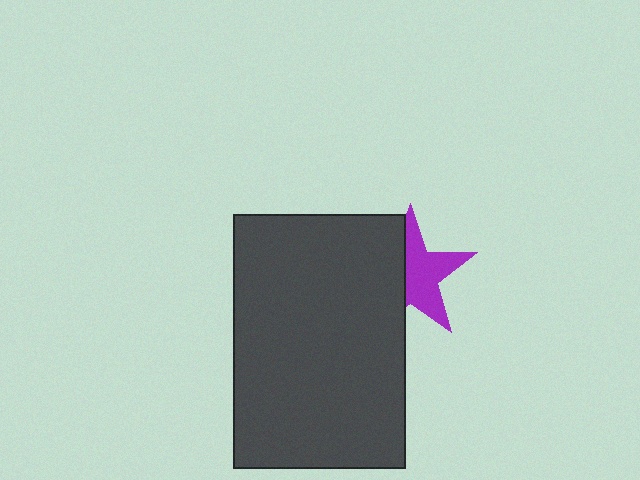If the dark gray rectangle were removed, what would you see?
You would see the complete purple star.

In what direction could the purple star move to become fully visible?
The purple star could move right. That would shift it out from behind the dark gray rectangle entirely.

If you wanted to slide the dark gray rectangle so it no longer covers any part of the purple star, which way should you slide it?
Slide it left — that is the most direct way to separate the two shapes.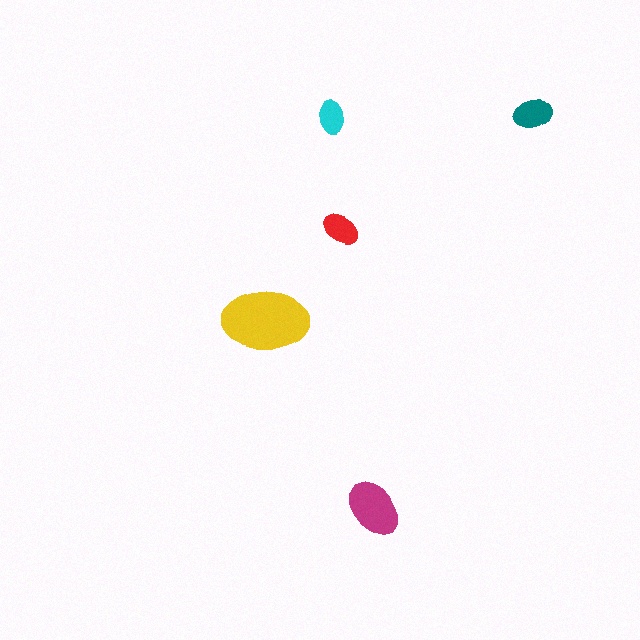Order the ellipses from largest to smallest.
the yellow one, the magenta one, the teal one, the red one, the cyan one.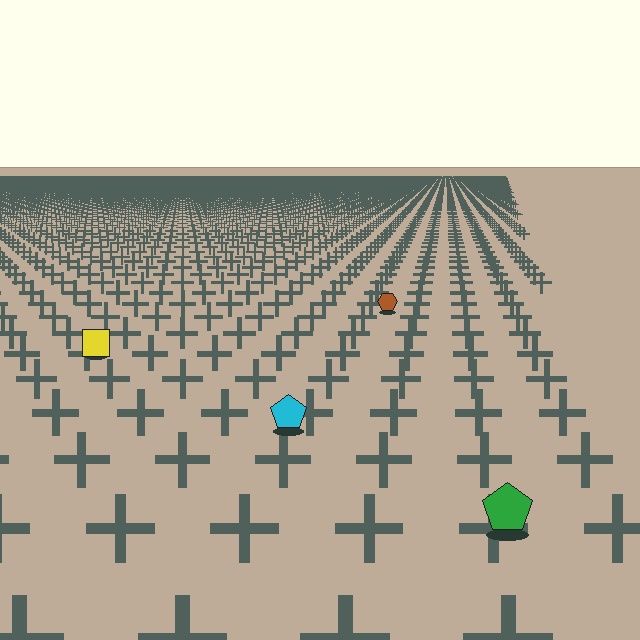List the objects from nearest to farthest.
From nearest to farthest: the green pentagon, the cyan pentagon, the yellow square, the brown hexagon.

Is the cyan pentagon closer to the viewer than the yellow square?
Yes. The cyan pentagon is closer — you can tell from the texture gradient: the ground texture is coarser near it.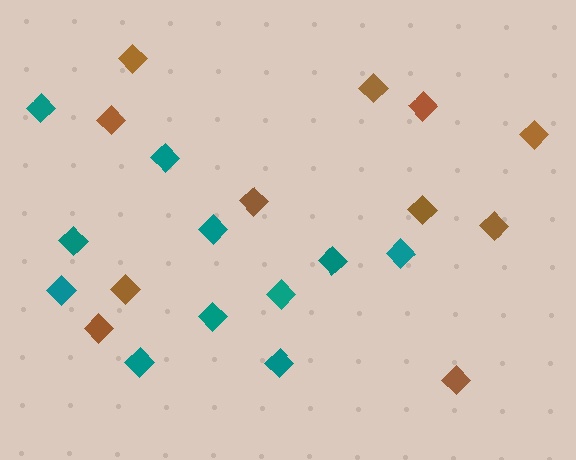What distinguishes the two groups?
There are 2 groups: one group of brown diamonds (11) and one group of teal diamonds (11).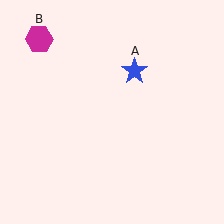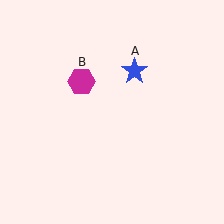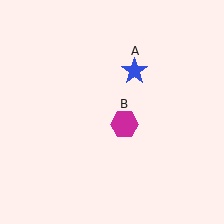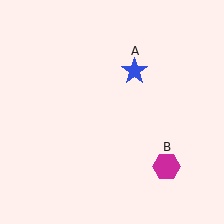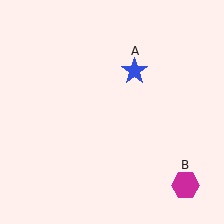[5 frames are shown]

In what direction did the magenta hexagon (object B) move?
The magenta hexagon (object B) moved down and to the right.